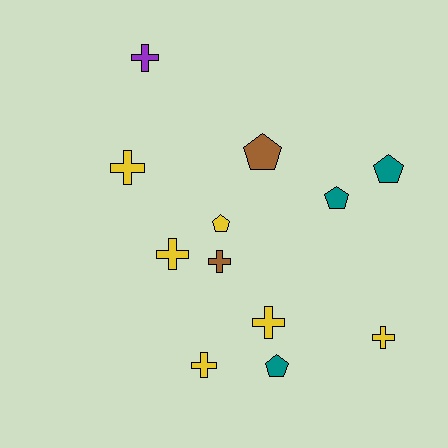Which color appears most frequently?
Yellow, with 6 objects.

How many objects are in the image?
There are 12 objects.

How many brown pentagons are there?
There is 1 brown pentagon.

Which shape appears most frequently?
Cross, with 7 objects.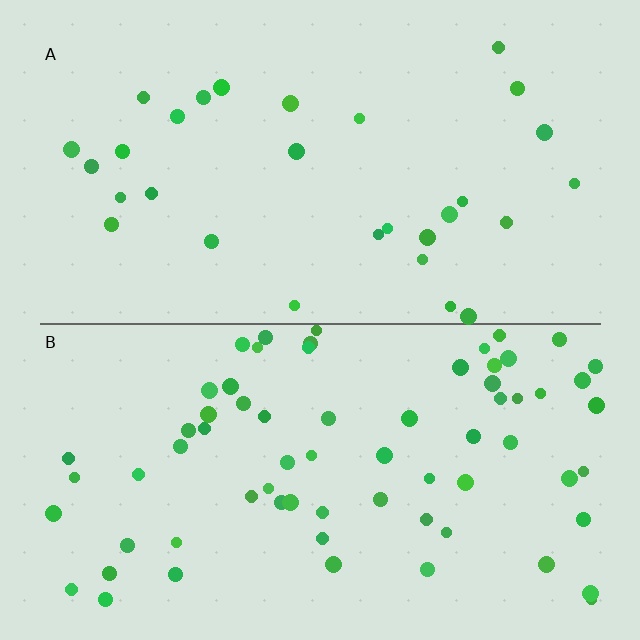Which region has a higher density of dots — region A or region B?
B (the bottom).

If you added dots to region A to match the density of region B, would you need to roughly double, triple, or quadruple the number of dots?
Approximately double.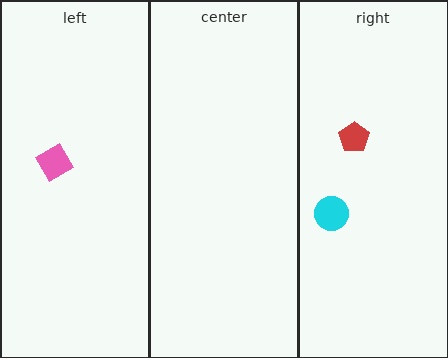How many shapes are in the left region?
1.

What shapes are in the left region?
The pink diamond.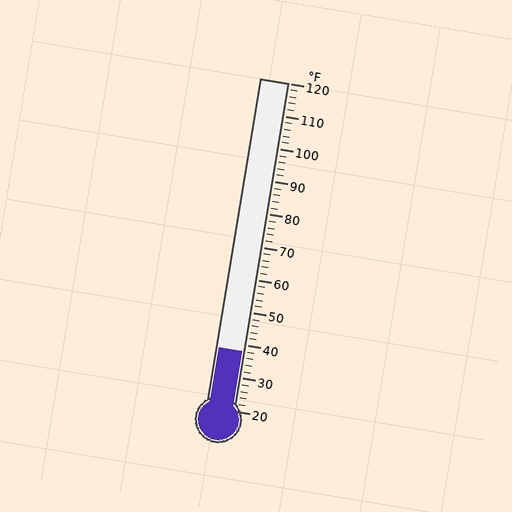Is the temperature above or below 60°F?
The temperature is below 60°F.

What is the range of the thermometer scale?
The thermometer scale ranges from 20°F to 120°F.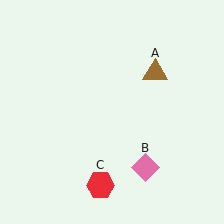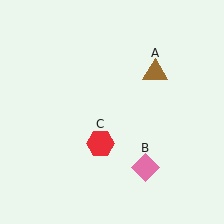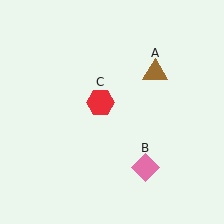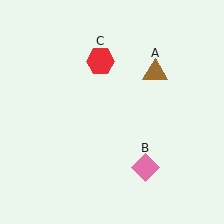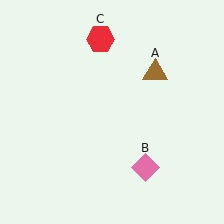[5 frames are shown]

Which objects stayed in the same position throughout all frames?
Brown triangle (object A) and pink diamond (object B) remained stationary.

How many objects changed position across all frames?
1 object changed position: red hexagon (object C).